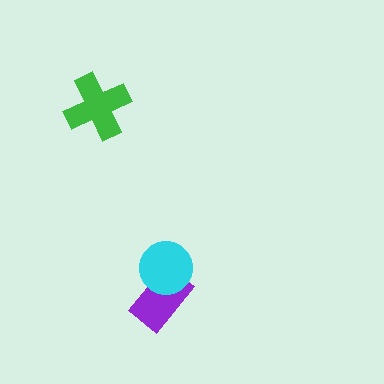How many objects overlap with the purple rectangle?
1 object overlaps with the purple rectangle.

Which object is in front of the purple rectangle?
The cyan circle is in front of the purple rectangle.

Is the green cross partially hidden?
No, no other shape covers it.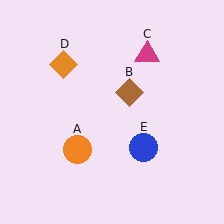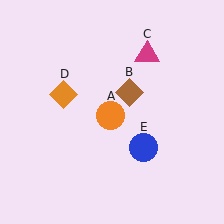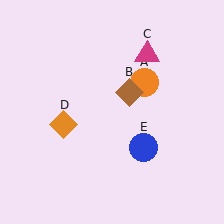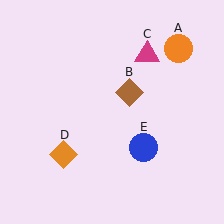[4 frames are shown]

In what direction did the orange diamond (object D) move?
The orange diamond (object D) moved down.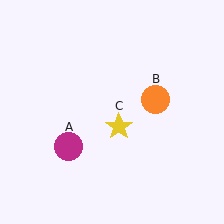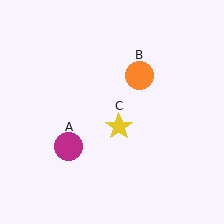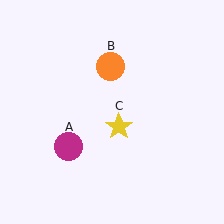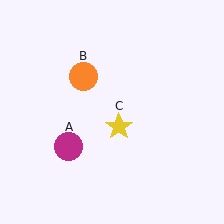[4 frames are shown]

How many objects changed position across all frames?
1 object changed position: orange circle (object B).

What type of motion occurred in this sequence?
The orange circle (object B) rotated counterclockwise around the center of the scene.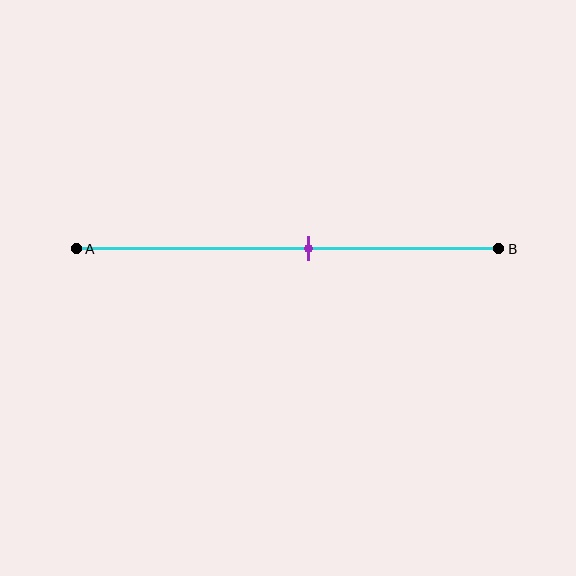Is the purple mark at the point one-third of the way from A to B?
No, the mark is at about 55% from A, not at the 33% one-third point.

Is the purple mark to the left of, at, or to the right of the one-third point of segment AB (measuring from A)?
The purple mark is to the right of the one-third point of segment AB.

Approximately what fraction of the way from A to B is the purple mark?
The purple mark is approximately 55% of the way from A to B.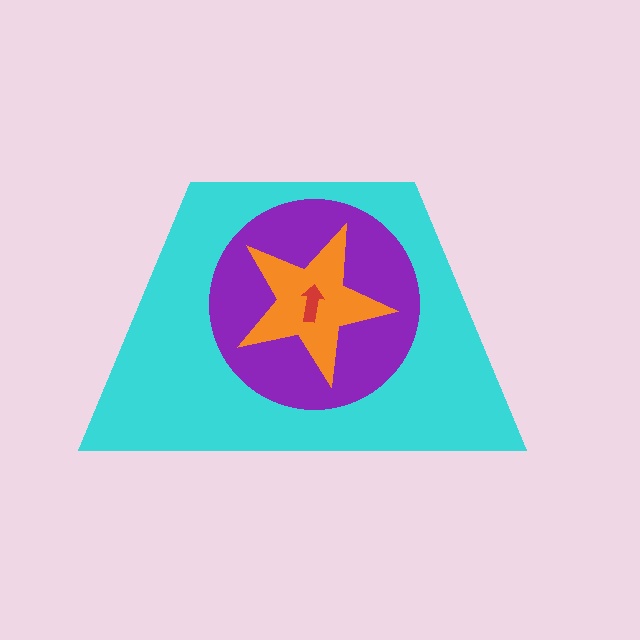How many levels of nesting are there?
4.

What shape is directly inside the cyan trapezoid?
The purple circle.